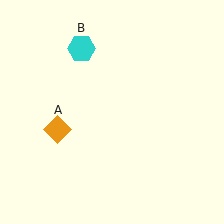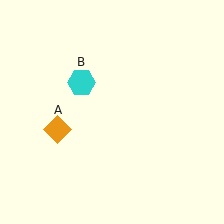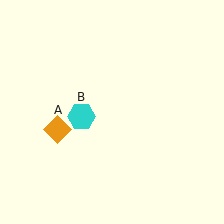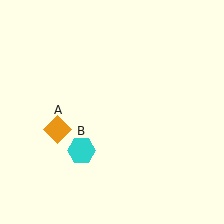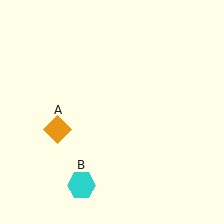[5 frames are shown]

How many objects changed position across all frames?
1 object changed position: cyan hexagon (object B).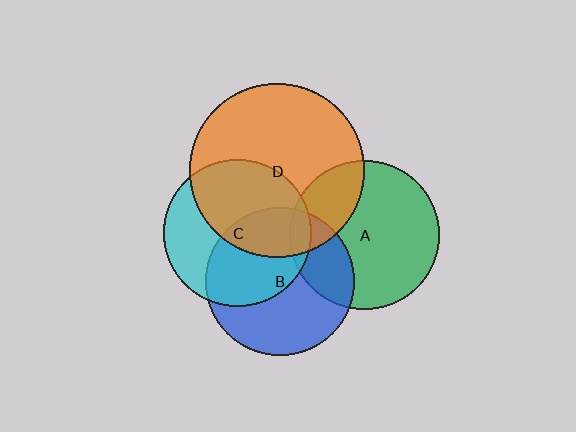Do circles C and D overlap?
Yes.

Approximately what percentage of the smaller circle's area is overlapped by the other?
Approximately 50%.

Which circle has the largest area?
Circle D (orange).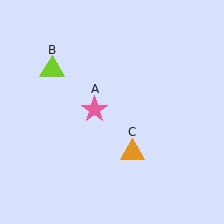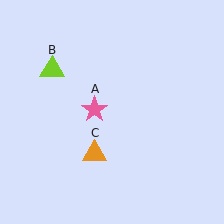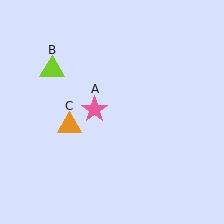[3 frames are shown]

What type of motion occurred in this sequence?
The orange triangle (object C) rotated clockwise around the center of the scene.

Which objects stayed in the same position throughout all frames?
Pink star (object A) and lime triangle (object B) remained stationary.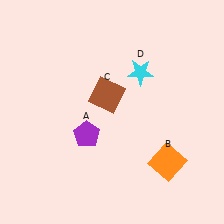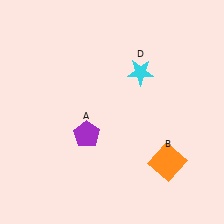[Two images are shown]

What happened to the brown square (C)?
The brown square (C) was removed in Image 2. It was in the top-left area of Image 1.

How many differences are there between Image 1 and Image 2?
There is 1 difference between the two images.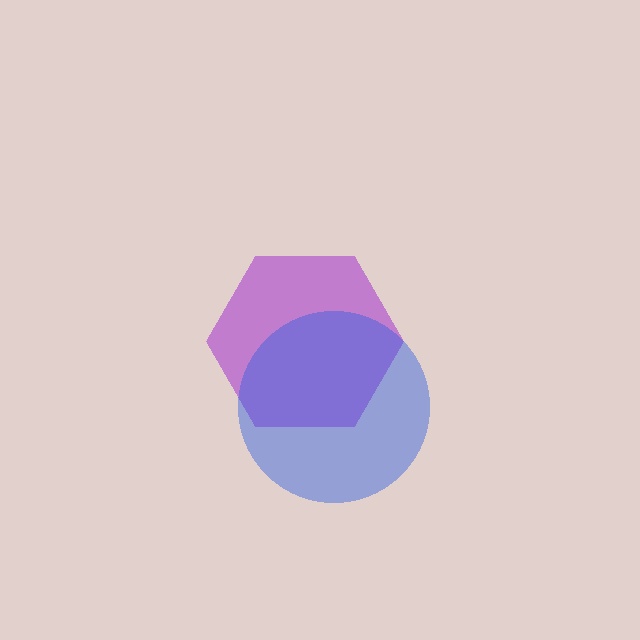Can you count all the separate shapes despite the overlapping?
Yes, there are 2 separate shapes.